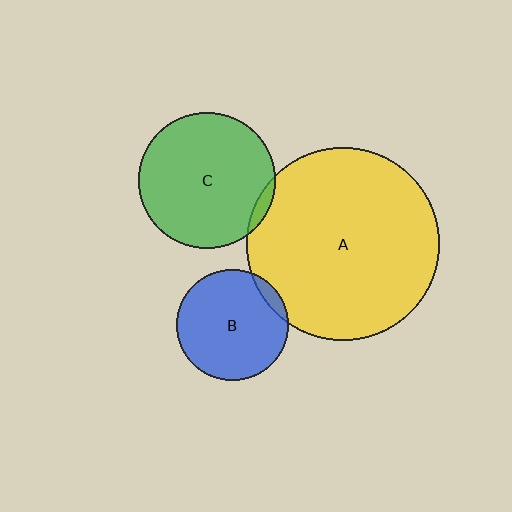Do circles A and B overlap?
Yes.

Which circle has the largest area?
Circle A (yellow).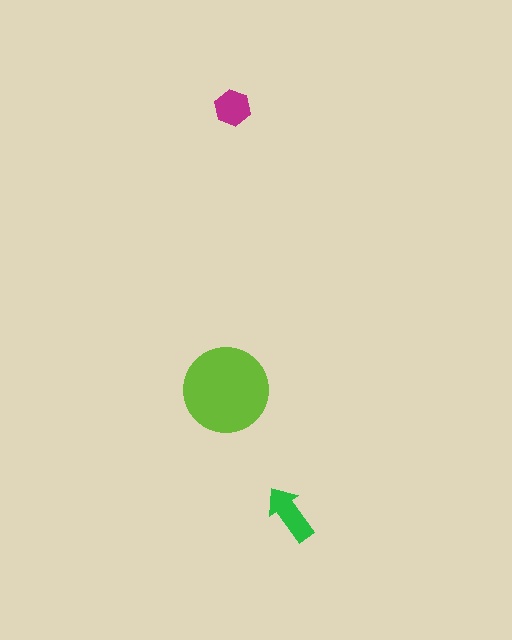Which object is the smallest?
The magenta hexagon.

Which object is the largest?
The lime circle.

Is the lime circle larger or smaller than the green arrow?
Larger.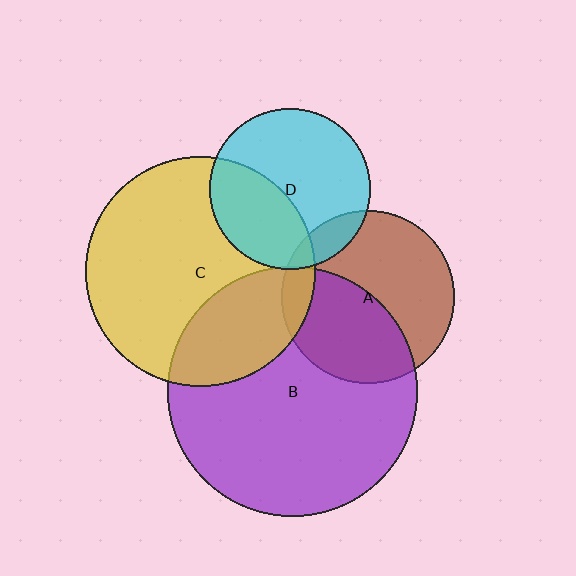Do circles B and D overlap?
Yes.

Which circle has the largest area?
Circle B (purple).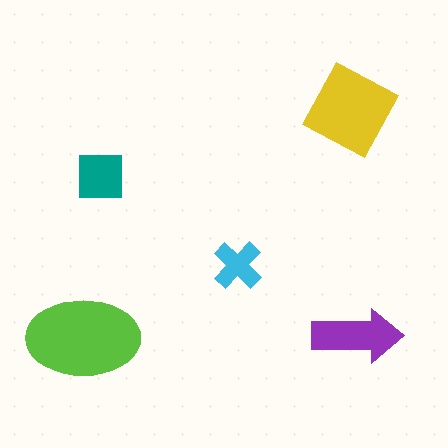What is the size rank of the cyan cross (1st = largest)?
5th.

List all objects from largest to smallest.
The lime ellipse, the yellow diamond, the purple arrow, the teal square, the cyan cross.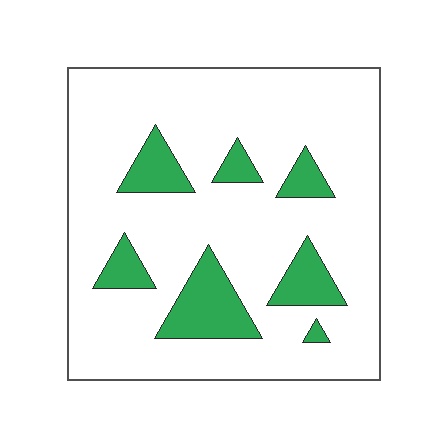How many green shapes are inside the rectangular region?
7.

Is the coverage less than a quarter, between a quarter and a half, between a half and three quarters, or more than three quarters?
Less than a quarter.